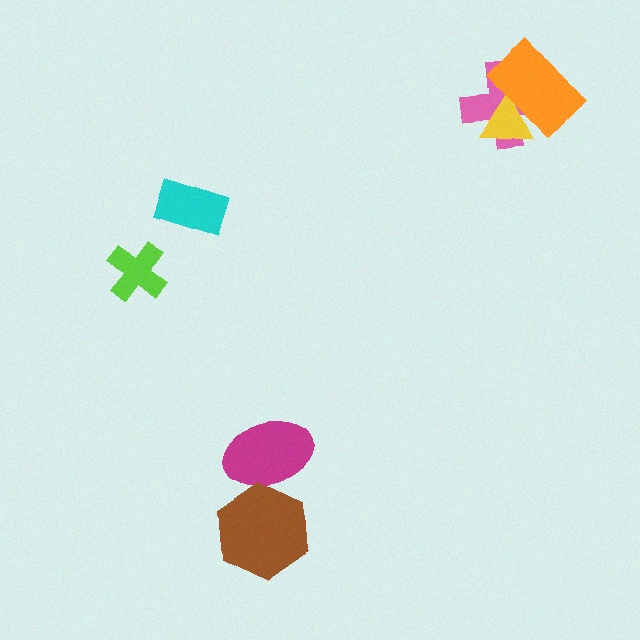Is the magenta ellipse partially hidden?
Yes, it is partially covered by another shape.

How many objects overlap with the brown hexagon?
1 object overlaps with the brown hexagon.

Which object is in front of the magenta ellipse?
The brown hexagon is in front of the magenta ellipse.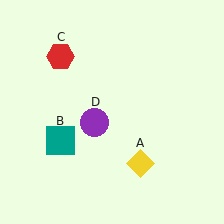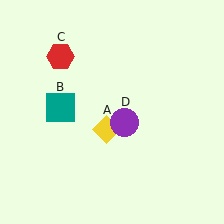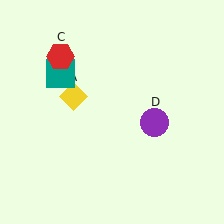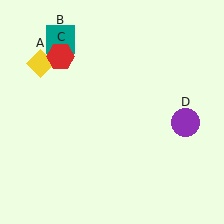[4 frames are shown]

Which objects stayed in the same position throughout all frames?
Red hexagon (object C) remained stationary.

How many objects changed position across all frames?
3 objects changed position: yellow diamond (object A), teal square (object B), purple circle (object D).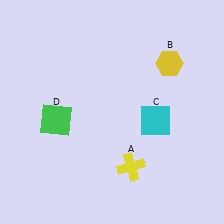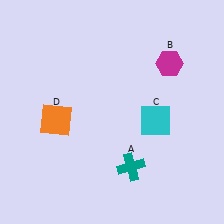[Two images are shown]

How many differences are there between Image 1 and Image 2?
There are 3 differences between the two images.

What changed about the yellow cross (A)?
In Image 1, A is yellow. In Image 2, it changed to teal.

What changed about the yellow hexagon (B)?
In Image 1, B is yellow. In Image 2, it changed to magenta.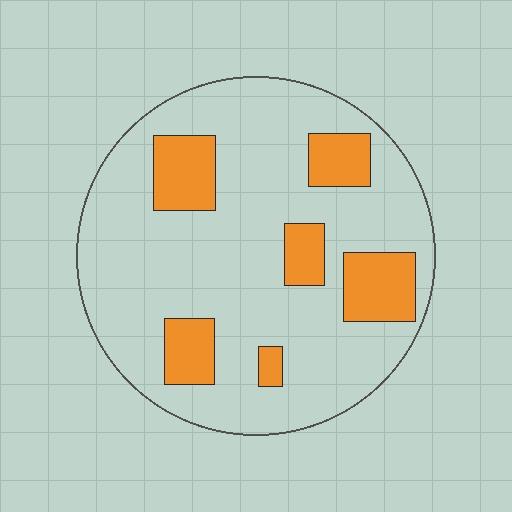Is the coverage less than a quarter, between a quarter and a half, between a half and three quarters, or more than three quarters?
Less than a quarter.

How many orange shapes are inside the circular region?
6.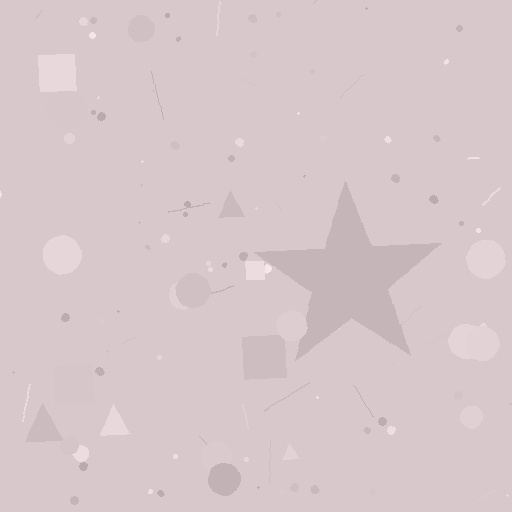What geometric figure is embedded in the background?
A star is embedded in the background.